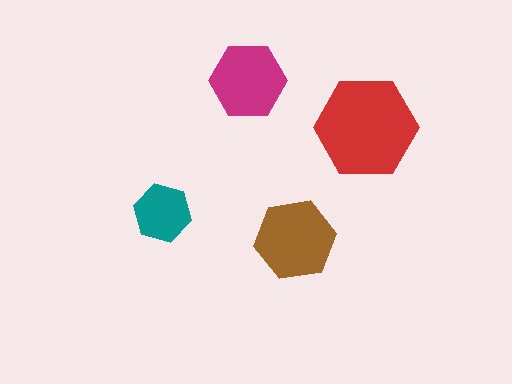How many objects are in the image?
There are 4 objects in the image.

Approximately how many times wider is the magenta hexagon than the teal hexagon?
About 1.5 times wider.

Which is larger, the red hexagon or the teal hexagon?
The red one.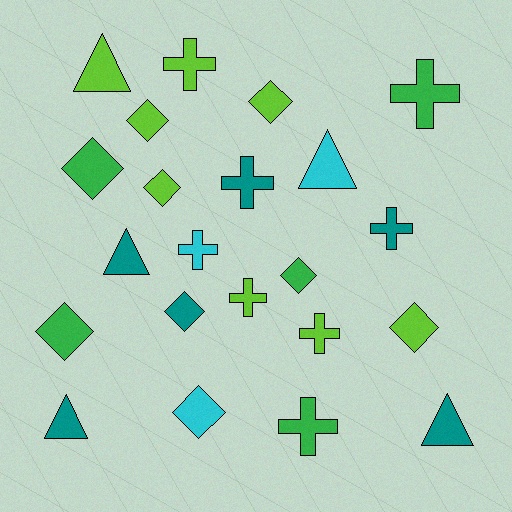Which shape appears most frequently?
Diamond, with 9 objects.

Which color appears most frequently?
Lime, with 8 objects.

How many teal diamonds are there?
There is 1 teal diamond.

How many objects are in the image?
There are 22 objects.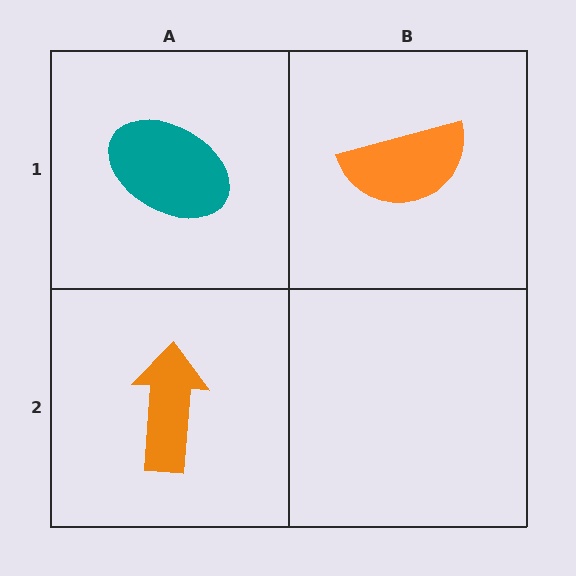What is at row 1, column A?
A teal ellipse.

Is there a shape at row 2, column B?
No, that cell is empty.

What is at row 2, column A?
An orange arrow.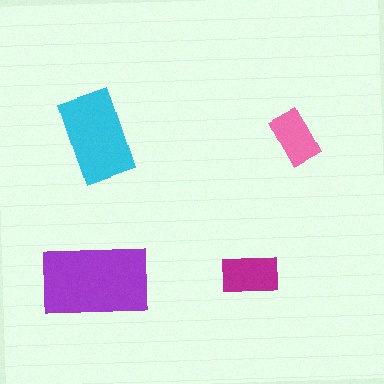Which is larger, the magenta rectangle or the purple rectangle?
The purple one.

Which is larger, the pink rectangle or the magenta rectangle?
The magenta one.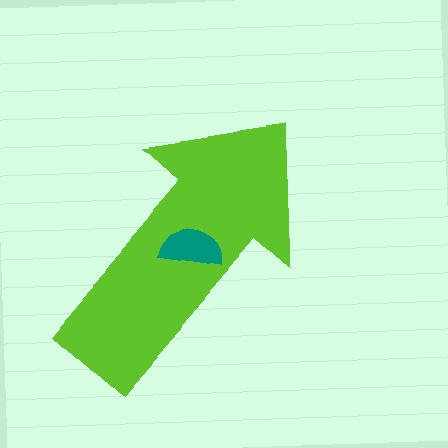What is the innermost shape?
The teal semicircle.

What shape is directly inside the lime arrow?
The teal semicircle.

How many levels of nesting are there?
2.